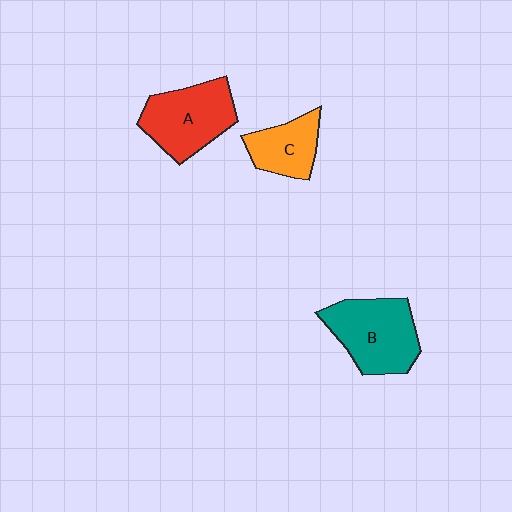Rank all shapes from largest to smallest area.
From largest to smallest: B (teal), A (red), C (orange).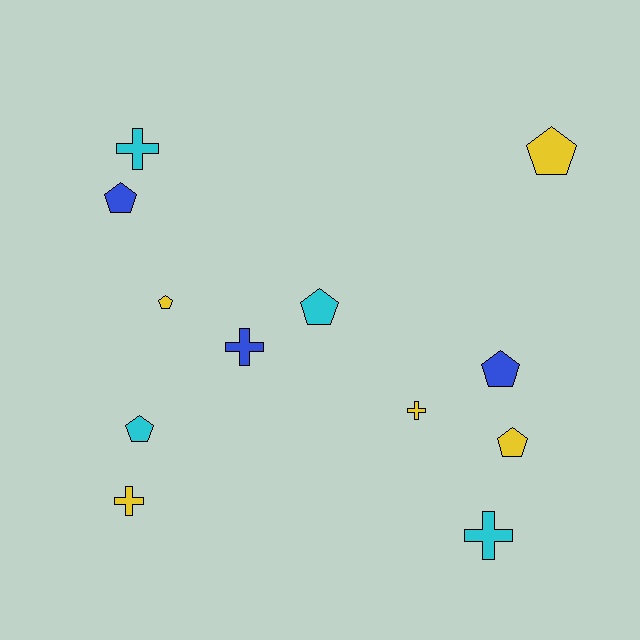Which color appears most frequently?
Yellow, with 5 objects.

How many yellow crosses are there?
There are 2 yellow crosses.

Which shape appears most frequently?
Pentagon, with 7 objects.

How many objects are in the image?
There are 12 objects.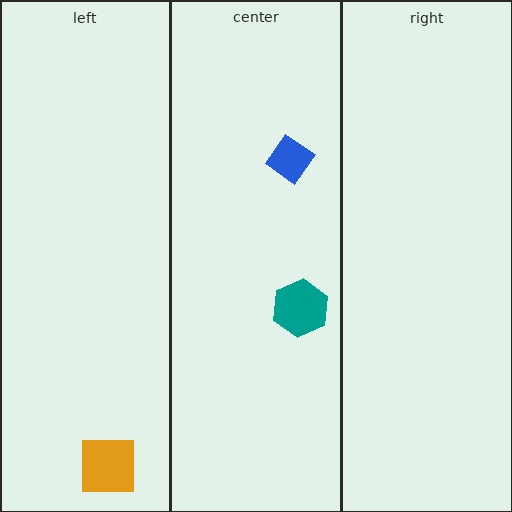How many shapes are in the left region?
1.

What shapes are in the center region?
The blue diamond, the teal hexagon.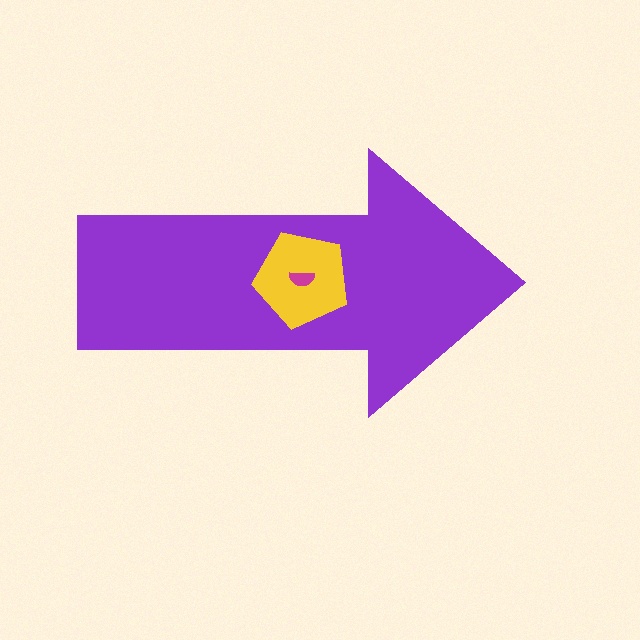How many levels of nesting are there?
3.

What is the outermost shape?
The purple arrow.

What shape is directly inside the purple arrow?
The yellow pentagon.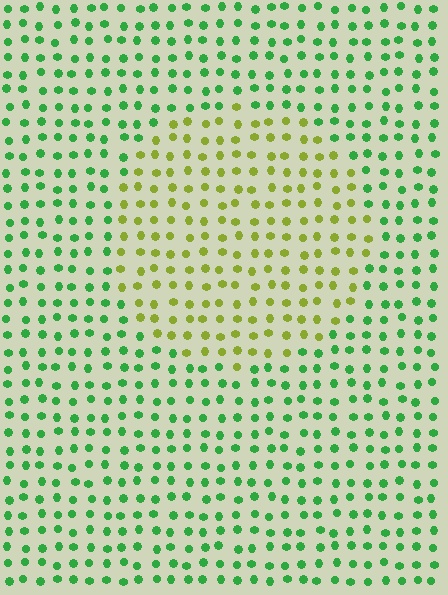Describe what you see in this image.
The image is filled with small green elements in a uniform arrangement. A circle-shaped region is visible where the elements are tinted to a slightly different hue, forming a subtle color boundary.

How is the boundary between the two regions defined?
The boundary is defined purely by a slight shift in hue (about 53 degrees). Spacing, size, and orientation are identical on both sides.